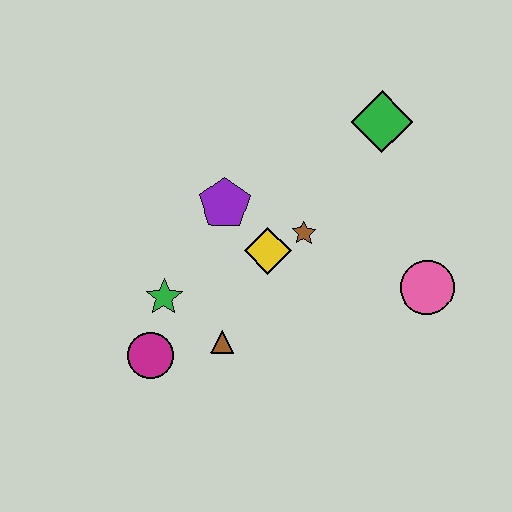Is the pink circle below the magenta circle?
No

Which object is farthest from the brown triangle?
The green diamond is farthest from the brown triangle.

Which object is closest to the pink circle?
The brown star is closest to the pink circle.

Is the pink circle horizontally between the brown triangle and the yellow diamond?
No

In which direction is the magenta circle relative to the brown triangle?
The magenta circle is to the left of the brown triangle.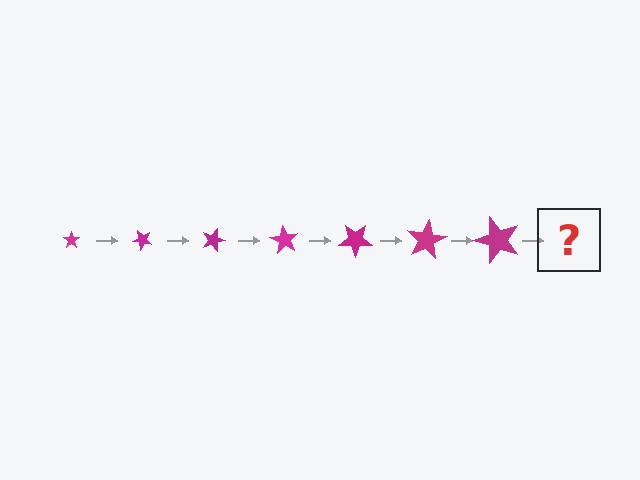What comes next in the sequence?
The next element should be a star, larger than the previous one and rotated 315 degrees from the start.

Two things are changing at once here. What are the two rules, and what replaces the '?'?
The two rules are that the star grows larger each step and it rotates 45 degrees each step. The '?' should be a star, larger than the previous one and rotated 315 degrees from the start.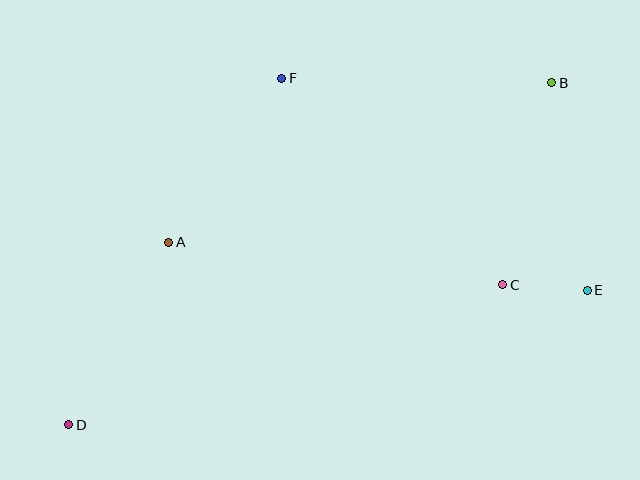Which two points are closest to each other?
Points C and E are closest to each other.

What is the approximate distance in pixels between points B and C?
The distance between B and C is approximately 207 pixels.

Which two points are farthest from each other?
Points B and D are farthest from each other.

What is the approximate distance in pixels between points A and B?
The distance between A and B is approximately 415 pixels.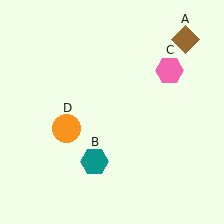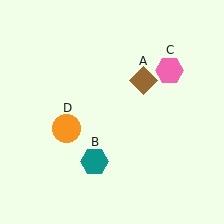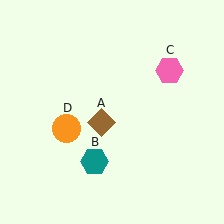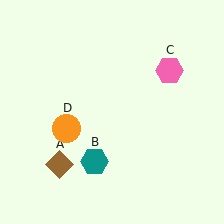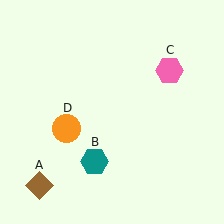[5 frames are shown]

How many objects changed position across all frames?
1 object changed position: brown diamond (object A).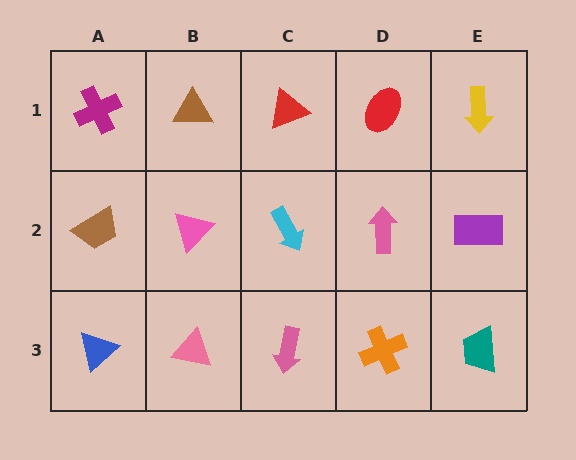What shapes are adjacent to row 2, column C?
A red triangle (row 1, column C), a pink arrow (row 3, column C), a pink triangle (row 2, column B), a pink arrow (row 2, column D).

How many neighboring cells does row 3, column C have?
3.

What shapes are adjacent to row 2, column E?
A yellow arrow (row 1, column E), a teal trapezoid (row 3, column E), a pink arrow (row 2, column D).